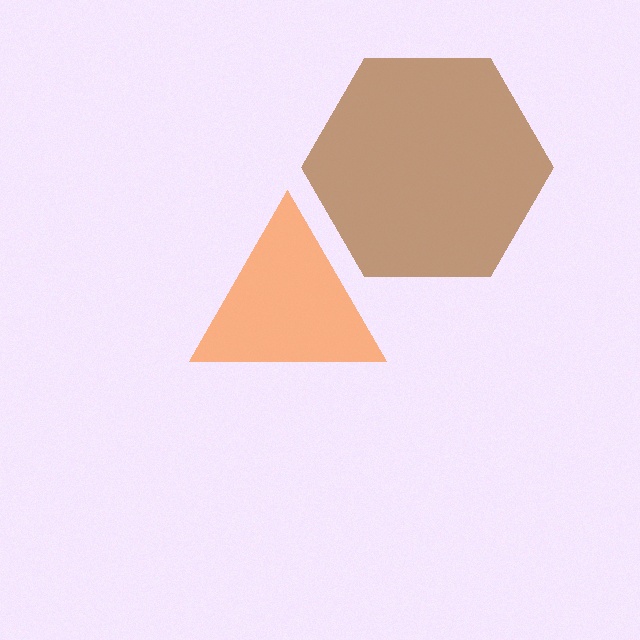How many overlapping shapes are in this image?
There are 2 overlapping shapes in the image.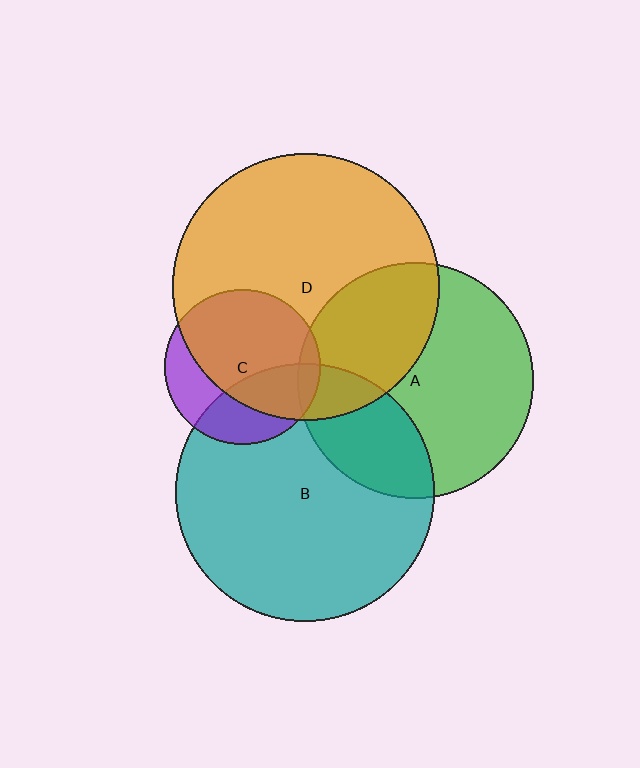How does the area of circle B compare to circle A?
Approximately 1.2 times.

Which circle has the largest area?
Circle D (orange).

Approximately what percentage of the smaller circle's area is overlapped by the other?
Approximately 10%.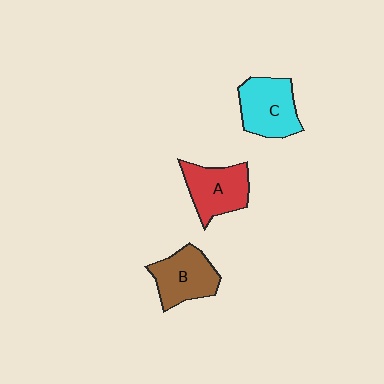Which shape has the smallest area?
Shape B (brown).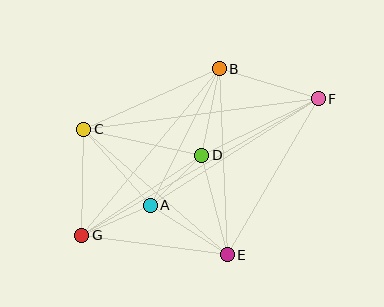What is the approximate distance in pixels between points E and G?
The distance between E and G is approximately 147 pixels.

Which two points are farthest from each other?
Points F and G are farthest from each other.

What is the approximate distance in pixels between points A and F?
The distance between A and F is approximately 199 pixels.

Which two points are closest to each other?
Points A and D are closest to each other.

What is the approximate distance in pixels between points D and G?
The distance between D and G is approximately 144 pixels.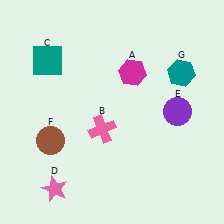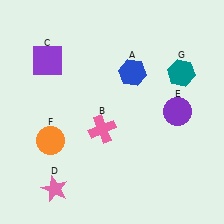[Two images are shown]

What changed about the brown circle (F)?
In Image 1, F is brown. In Image 2, it changed to orange.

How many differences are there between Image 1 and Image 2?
There are 3 differences between the two images.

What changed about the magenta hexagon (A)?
In Image 1, A is magenta. In Image 2, it changed to blue.